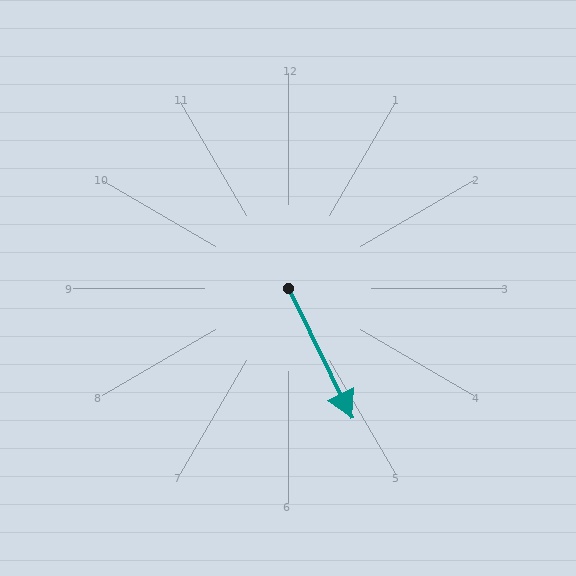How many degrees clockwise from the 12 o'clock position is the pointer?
Approximately 154 degrees.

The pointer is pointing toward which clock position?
Roughly 5 o'clock.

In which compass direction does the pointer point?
Southeast.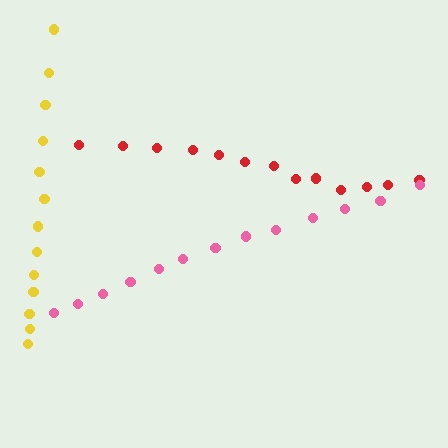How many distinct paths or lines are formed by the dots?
There are 3 distinct paths.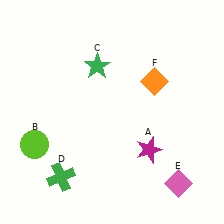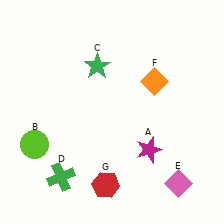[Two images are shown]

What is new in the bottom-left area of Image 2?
A red hexagon (G) was added in the bottom-left area of Image 2.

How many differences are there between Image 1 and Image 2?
There is 1 difference between the two images.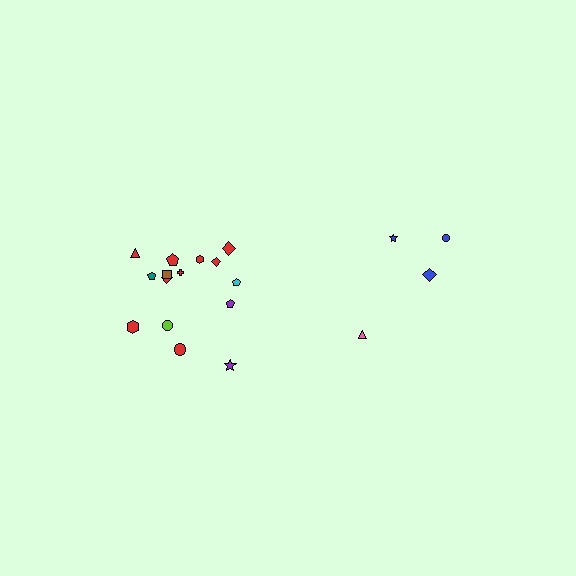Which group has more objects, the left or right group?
The left group.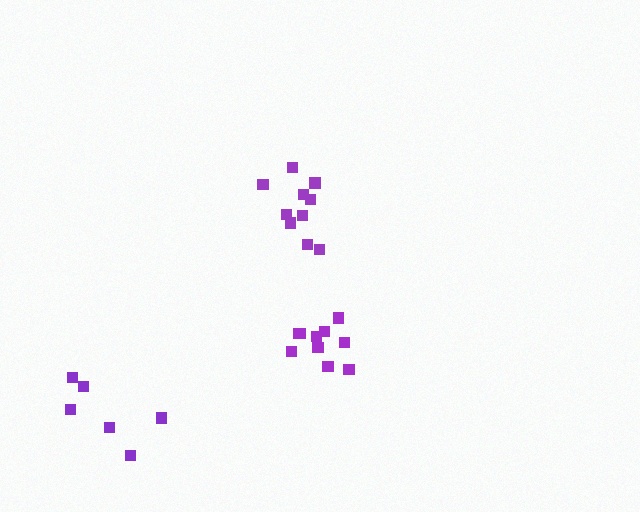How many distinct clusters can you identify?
There are 3 distinct clusters.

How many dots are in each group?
Group 1: 10 dots, Group 2: 10 dots, Group 3: 6 dots (26 total).